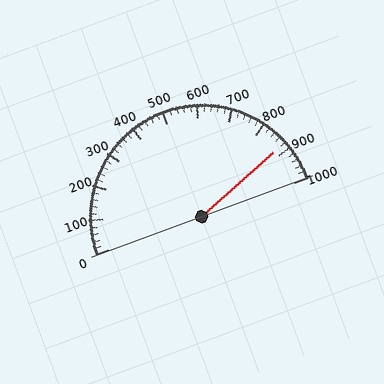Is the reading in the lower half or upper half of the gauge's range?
The reading is in the upper half of the range (0 to 1000).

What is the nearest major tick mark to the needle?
The nearest major tick mark is 900.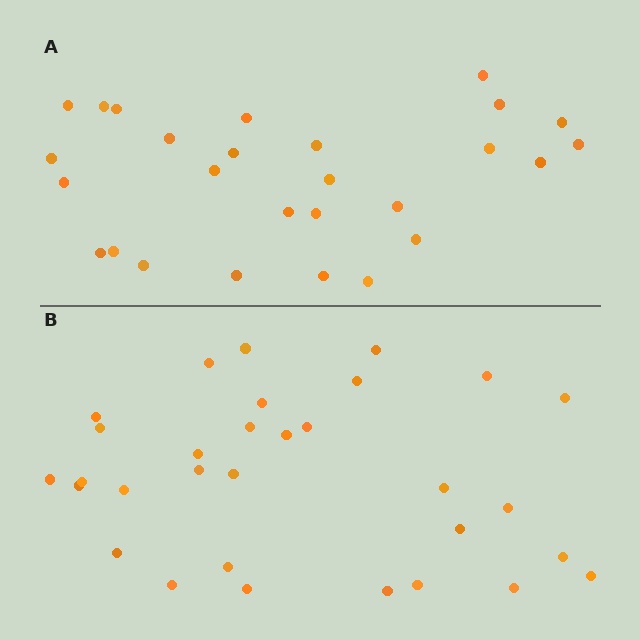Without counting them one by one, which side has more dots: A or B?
Region B (the bottom region) has more dots.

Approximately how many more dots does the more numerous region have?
Region B has about 4 more dots than region A.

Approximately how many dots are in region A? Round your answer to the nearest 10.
About 30 dots. (The exact count is 27, which rounds to 30.)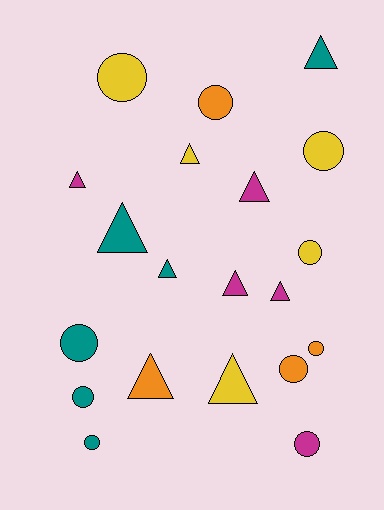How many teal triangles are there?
There are 3 teal triangles.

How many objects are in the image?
There are 20 objects.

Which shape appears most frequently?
Triangle, with 10 objects.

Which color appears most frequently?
Teal, with 6 objects.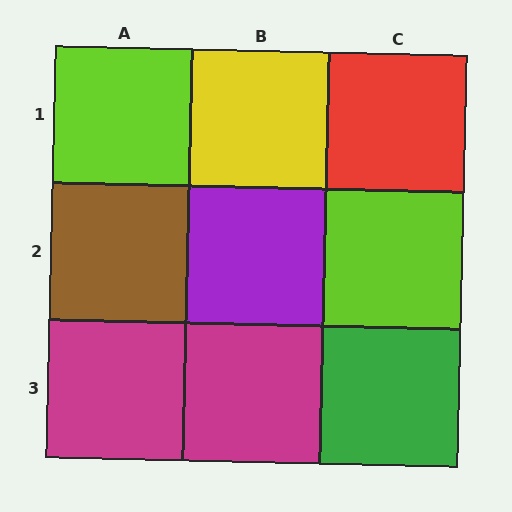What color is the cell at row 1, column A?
Lime.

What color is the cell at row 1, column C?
Red.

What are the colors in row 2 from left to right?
Brown, purple, lime.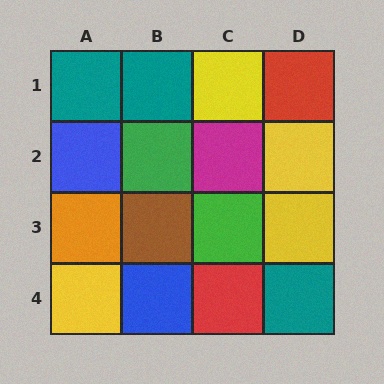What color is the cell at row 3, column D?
Yellow.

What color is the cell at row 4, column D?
Teal.